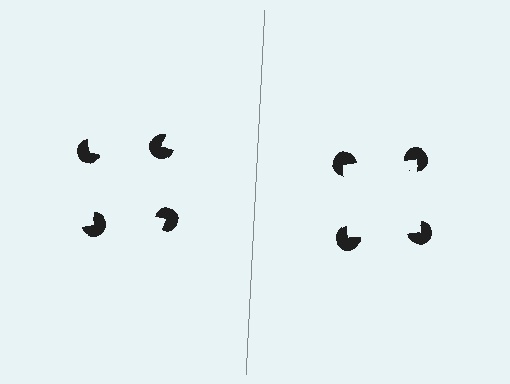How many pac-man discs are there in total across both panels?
8 — 4 on each side.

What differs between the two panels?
The pac-man discs are positioned identically on both sides; only the wedge orientations differ. On the right they align to a square; on the left they are misaligned.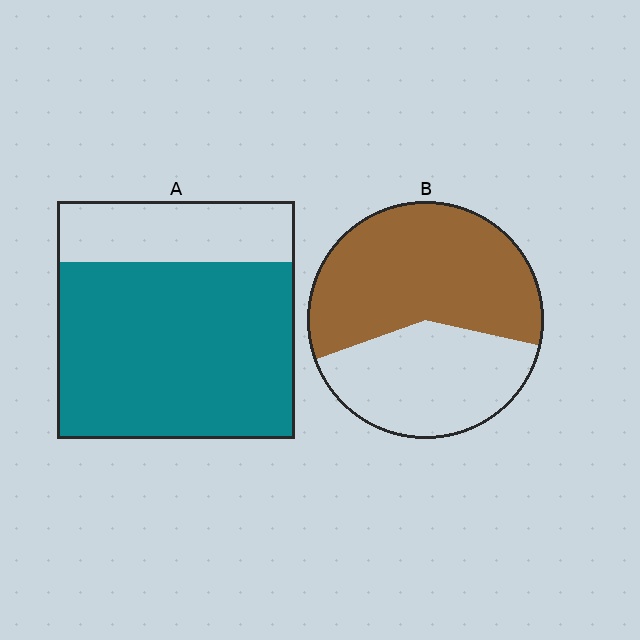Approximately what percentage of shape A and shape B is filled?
A is approximately 75% and B is approximately 60%.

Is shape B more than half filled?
Yes.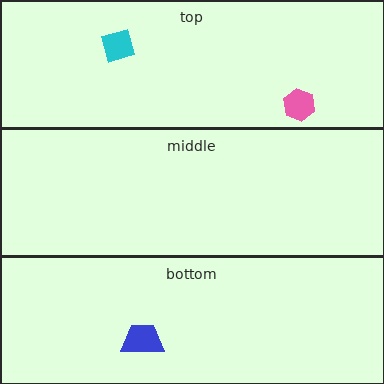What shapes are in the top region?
The cyan square, the pink hexagon.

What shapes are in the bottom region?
The blue trapezoid.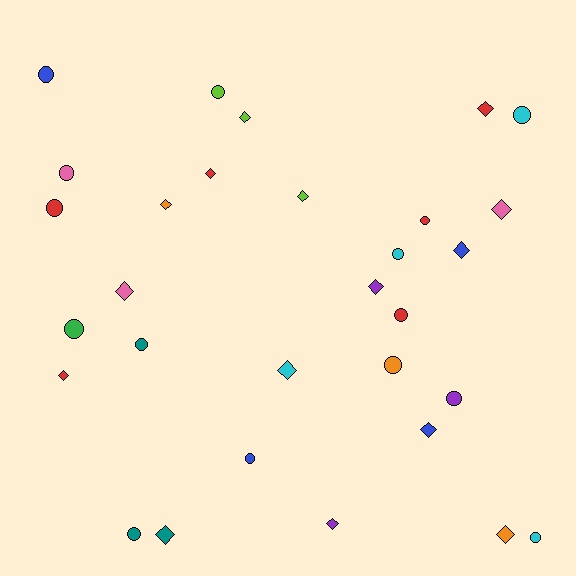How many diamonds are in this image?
There are 15 diamonds.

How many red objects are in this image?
There are 6 red objects.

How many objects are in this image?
There are 30 objects.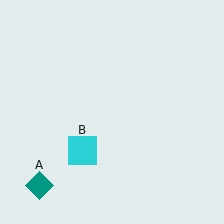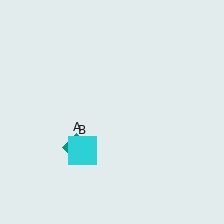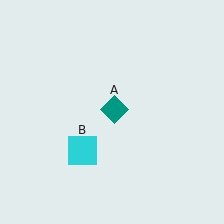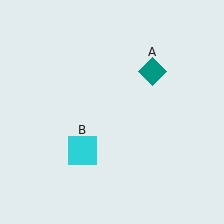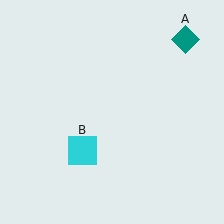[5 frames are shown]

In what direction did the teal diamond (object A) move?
The teal diamond (object A) moved up and to the right.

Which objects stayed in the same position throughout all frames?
Cyan square (object B) remained stationary.